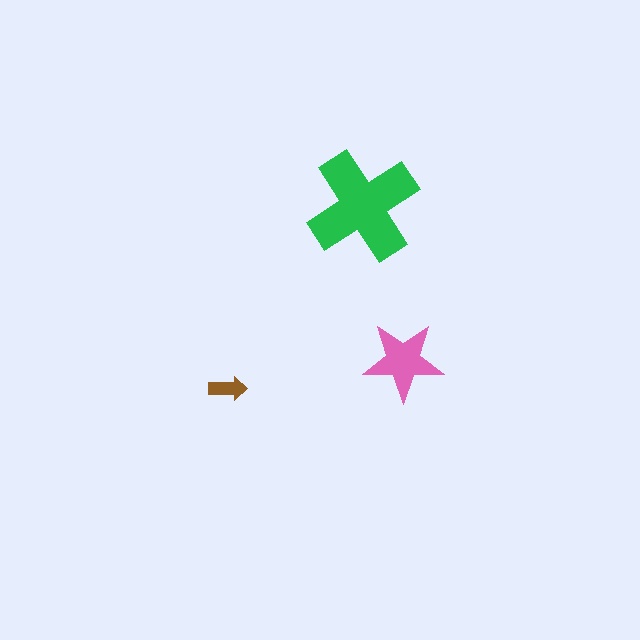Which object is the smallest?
The brown arrow.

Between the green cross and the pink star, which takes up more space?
The green cross.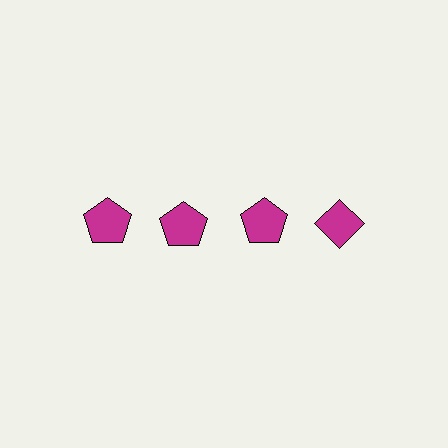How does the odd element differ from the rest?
It has a different shape: diamond instead of pentagon.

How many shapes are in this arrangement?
There are 4 shapes arranged in a grid pattern.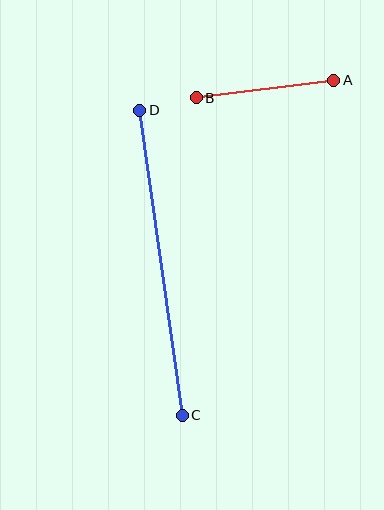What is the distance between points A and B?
The distance is approximately 138 pixels.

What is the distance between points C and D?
The distance is approximately 308 pixels.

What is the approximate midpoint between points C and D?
The midpoint is at approximately (161, 263) pixels.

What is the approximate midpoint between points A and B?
The midpoint is at approximately (265, 89) pixels.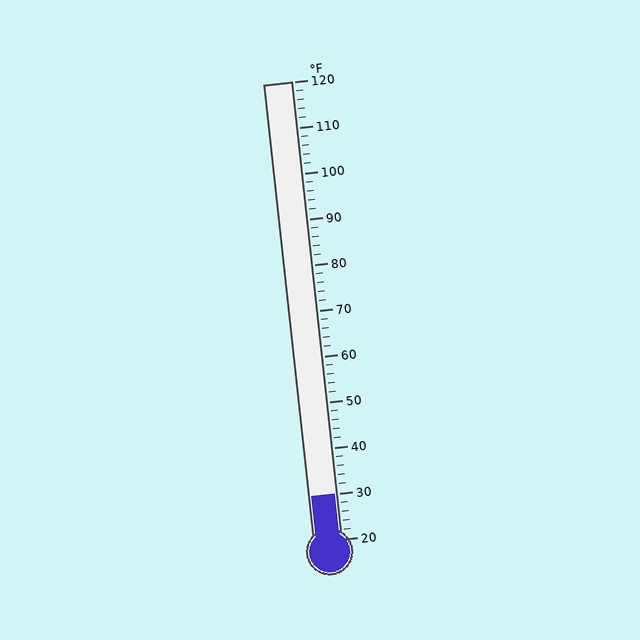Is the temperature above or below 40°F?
The temperature is below 40°F.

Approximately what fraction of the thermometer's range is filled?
The thermometer is filled to approximately 10% of its range.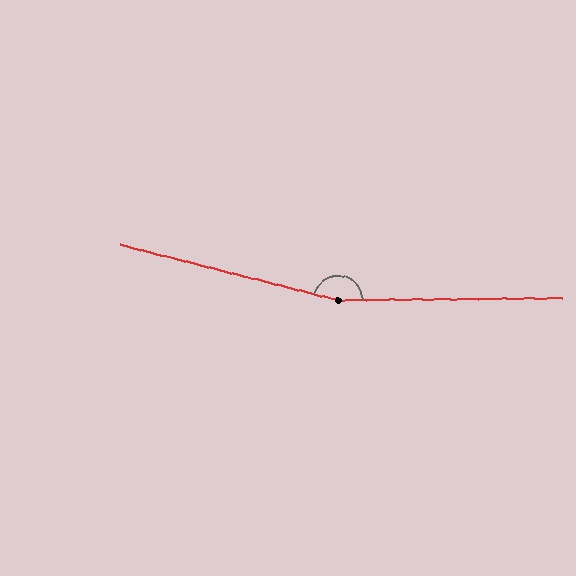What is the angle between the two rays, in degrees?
Approximately 165 degrees.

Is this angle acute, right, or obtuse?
It is obtuse.